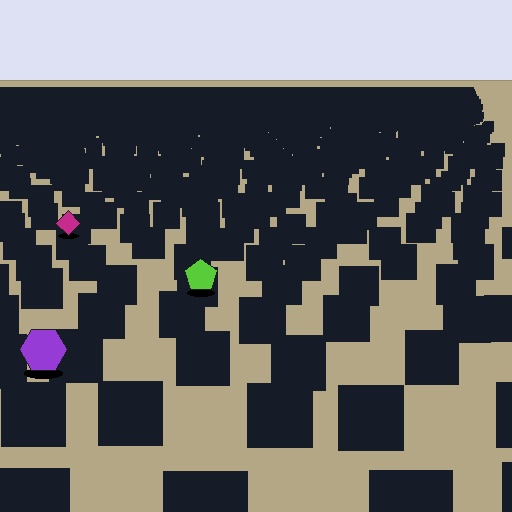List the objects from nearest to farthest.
From nearest to farthest: the purple hexagon, the lime pentagon, the magenta diamond.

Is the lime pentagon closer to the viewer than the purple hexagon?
No. The purple hexagon is closer — you can tell from the texture gradient: the ground texture is coarser near it.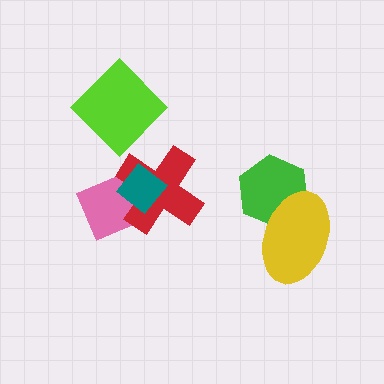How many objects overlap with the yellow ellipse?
1 object overlaps with the yellow ellipse.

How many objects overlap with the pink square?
2 objects overlap with the pink square.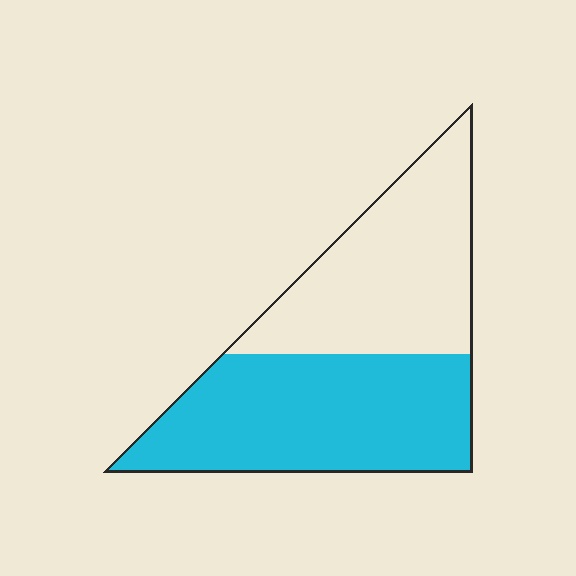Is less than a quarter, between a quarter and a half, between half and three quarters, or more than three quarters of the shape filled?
Between half and three quarters.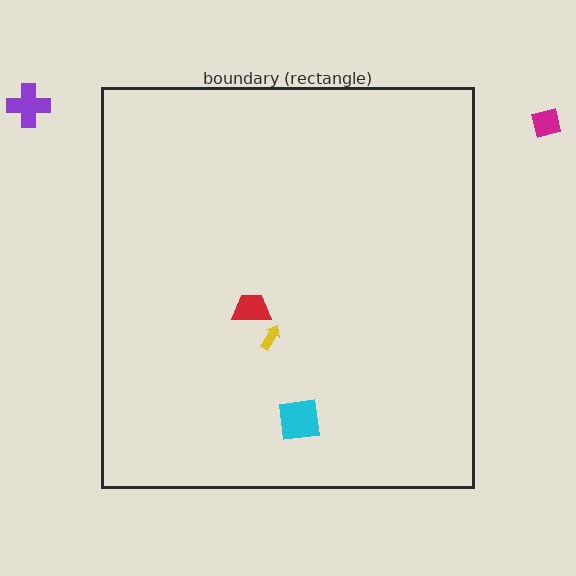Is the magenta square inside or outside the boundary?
Outside.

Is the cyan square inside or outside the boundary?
Inside.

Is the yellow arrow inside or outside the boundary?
Inside.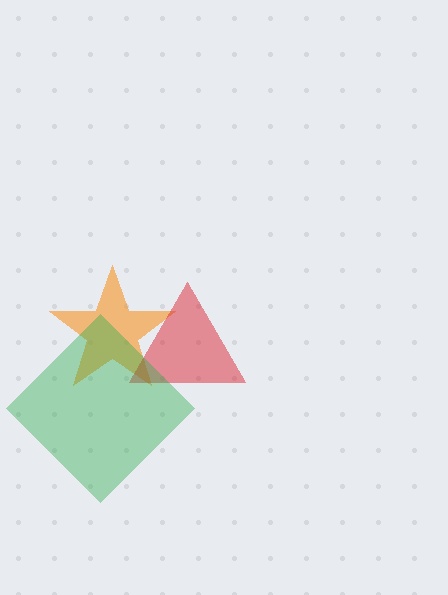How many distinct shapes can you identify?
There are 3 distinct shapes: an orange star, a red triangle, a green diamond.